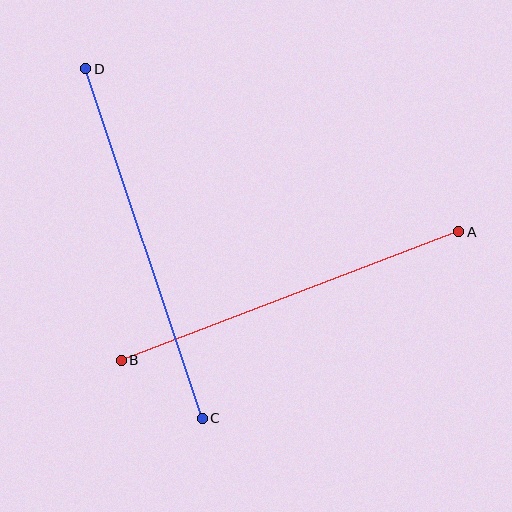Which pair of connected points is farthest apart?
Points C and D are farthest apart.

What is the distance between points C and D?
The distance is approximately 369 pixels.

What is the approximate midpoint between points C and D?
The midpoint is at approximately (144, 243) pixels.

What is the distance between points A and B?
The distance is approximately 361 pixels.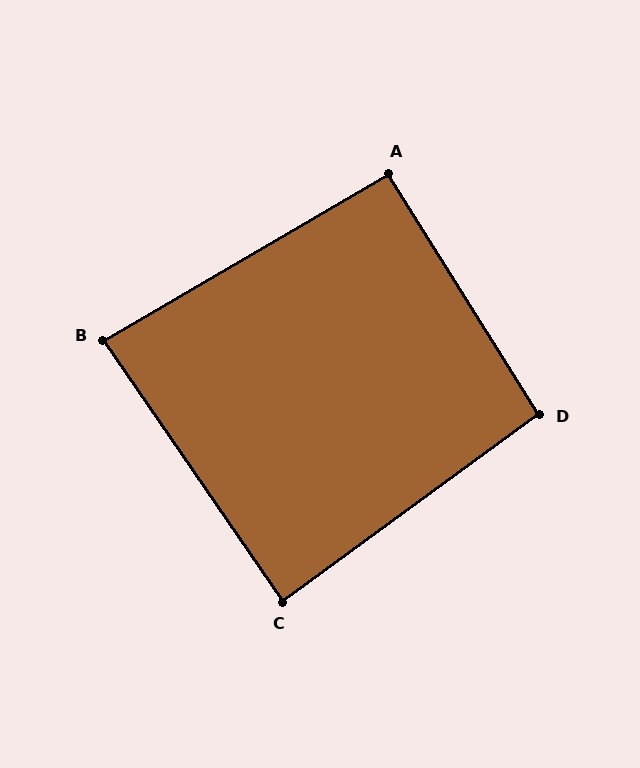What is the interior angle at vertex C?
Approximately 88 degrees (approximately right).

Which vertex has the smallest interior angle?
B, at approximately 86 degrees.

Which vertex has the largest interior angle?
D, at approximately 94 degrees.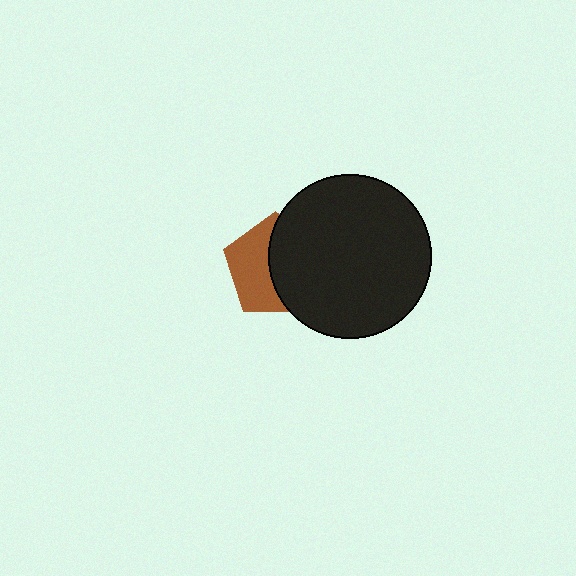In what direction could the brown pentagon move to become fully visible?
The brown pentagon could move left. That would shift it out from behind the black circle entirely.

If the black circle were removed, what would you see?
You would see the complete brown pentagon.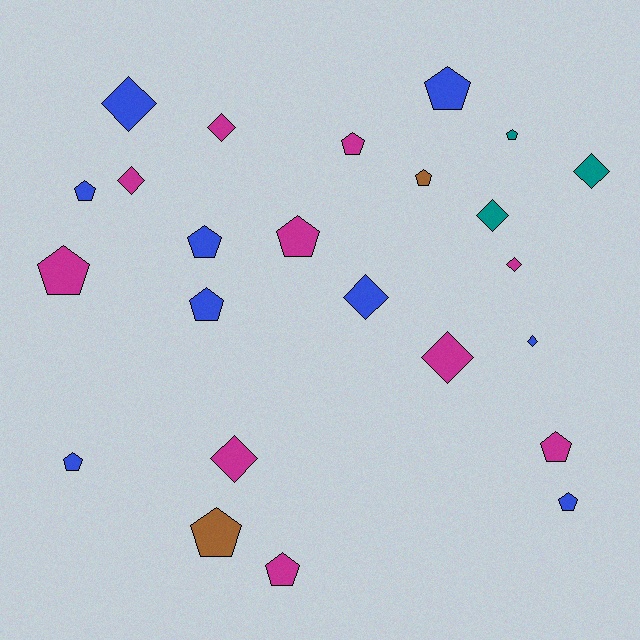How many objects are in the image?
There are 24 objects.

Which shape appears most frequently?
Pentagon, with 14 objects.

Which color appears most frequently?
Magenta, with 10 objects.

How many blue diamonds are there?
There are 3 blue diamonds.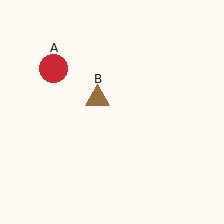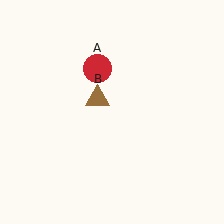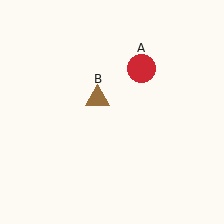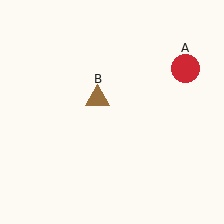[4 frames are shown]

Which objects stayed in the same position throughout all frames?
Brown triangle (object B) remained stationary.